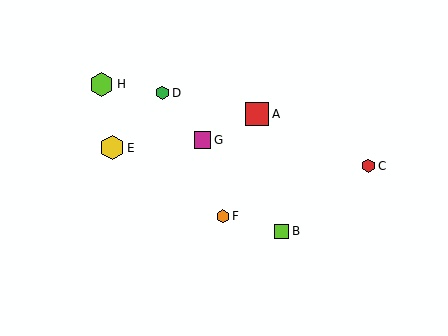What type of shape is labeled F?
Shape F is an orange hexagon.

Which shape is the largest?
The yellow hexagon (labeled E) is the largest.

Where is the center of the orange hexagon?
The center of the orange hexagon is at (223, 216).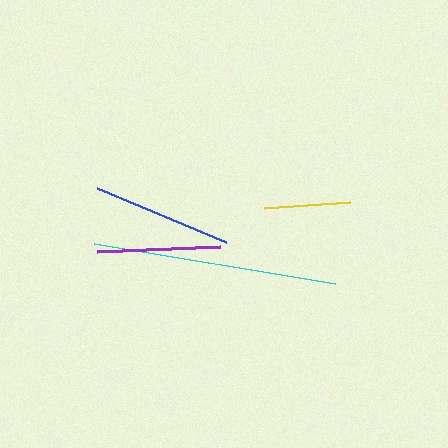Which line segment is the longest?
The cyan line is the longest at approximately 244 pixels.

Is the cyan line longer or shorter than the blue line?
The cyan line is longer than the blue line.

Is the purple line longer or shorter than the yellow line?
The purple line is longer than the yellow line.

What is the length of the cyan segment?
The cyan segment is approximately 244 pixels long.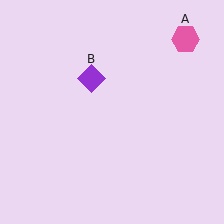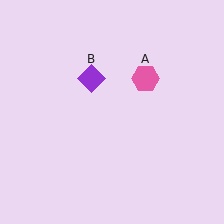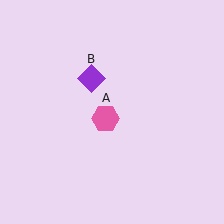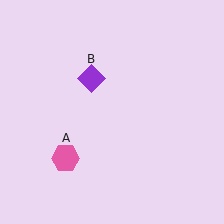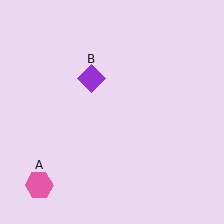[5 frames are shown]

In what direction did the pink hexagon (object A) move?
The pink hexagon (object A) moved down and to the left.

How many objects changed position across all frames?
1 object changed position: pink hexagon (object A).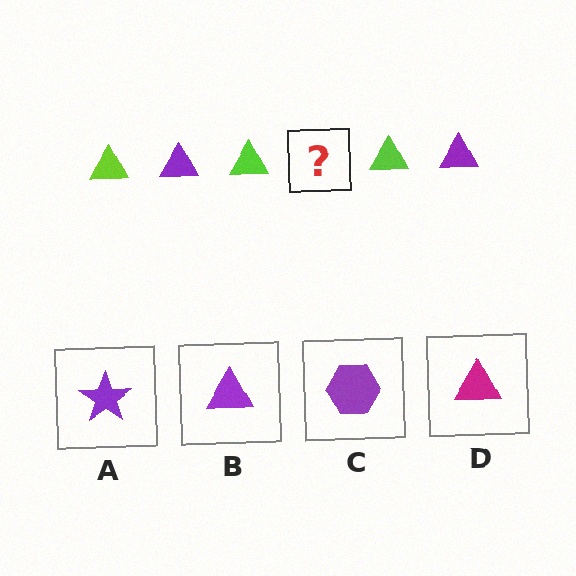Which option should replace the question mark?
Option B.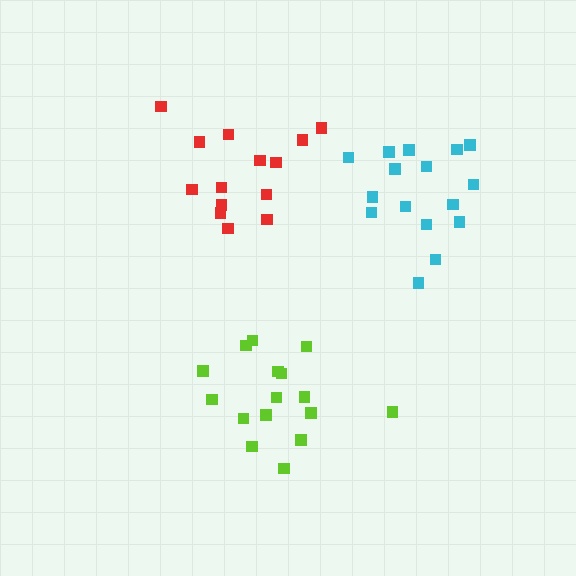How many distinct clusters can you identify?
There are 3 distinct clusters.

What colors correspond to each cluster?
The clusters are colored: lime, red, cyan.